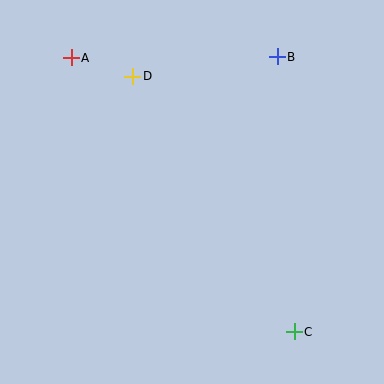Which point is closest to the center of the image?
Point D at (133, 76) is closest to the center.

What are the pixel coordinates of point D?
Point D is at (133, 76).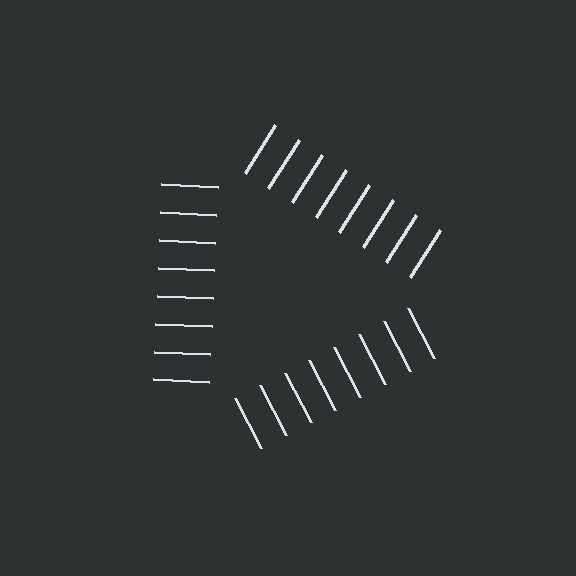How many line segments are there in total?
24 — 8 along each of the 3 edges.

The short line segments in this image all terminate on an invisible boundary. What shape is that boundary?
An illusory triangle — the line segments terminate on its edges but no continuous stroke is drawn.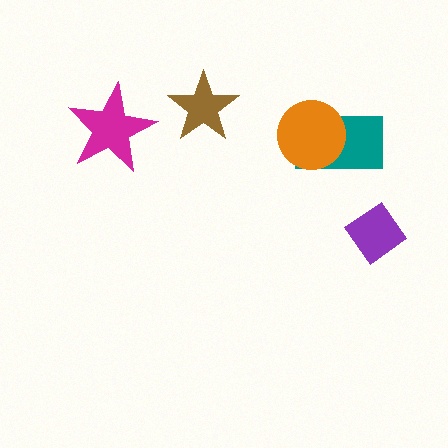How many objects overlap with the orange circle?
1 object overlaps with the orange circle.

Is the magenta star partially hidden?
No, no other shape covers it.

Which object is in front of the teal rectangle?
The orange circle is in front of the teal rectangle.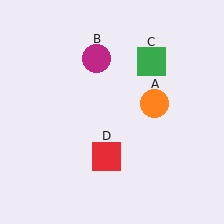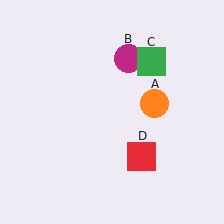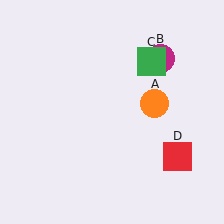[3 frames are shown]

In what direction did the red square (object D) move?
The red square (object D) moved right.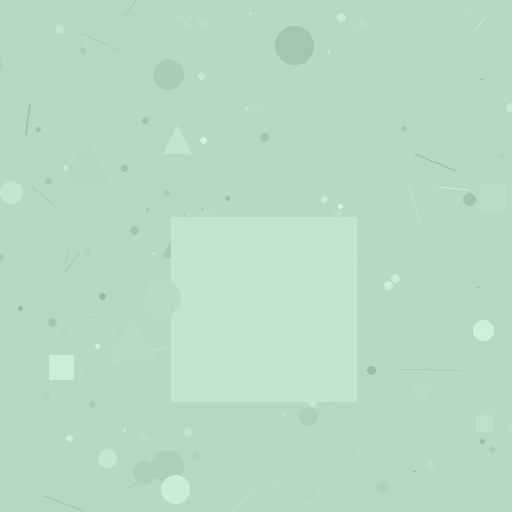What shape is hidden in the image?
A square is hidden in the image.